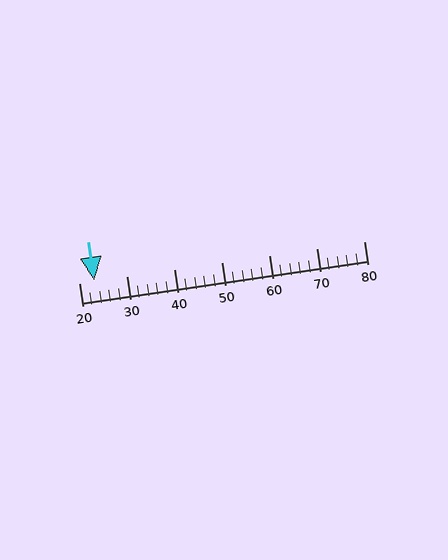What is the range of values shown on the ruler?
The ruler shows values from 20 to 80.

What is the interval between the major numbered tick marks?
The major tick marks are spaced 10 units apart.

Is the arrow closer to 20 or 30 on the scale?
The arrow is closer to 20.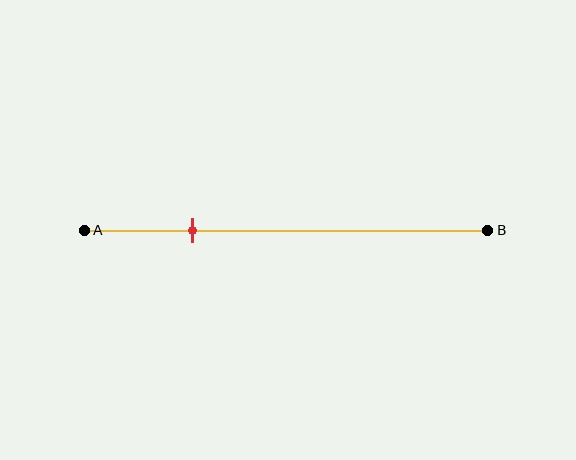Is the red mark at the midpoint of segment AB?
No, the mark is at about 25% from A, not at the 50% midpoint.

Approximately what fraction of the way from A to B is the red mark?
The red mark is approximately 25% of the way from A to B.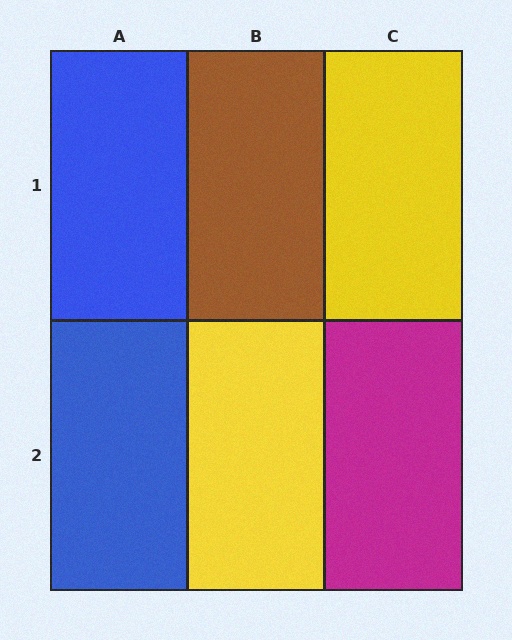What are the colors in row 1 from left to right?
Blue, brown, yellow.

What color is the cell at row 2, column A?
Blue.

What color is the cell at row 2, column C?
Magenta.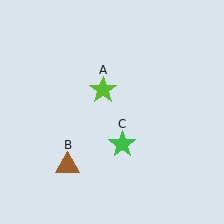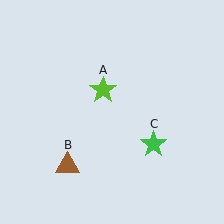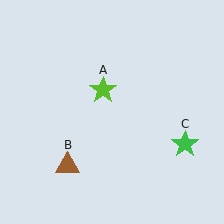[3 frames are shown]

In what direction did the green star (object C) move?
The green star (object C) moved right.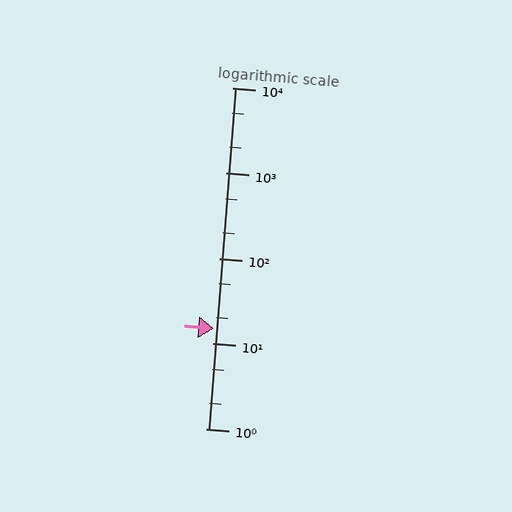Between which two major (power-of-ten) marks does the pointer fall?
The pointer is between 10 and 100.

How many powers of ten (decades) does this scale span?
The scale spans 4 decades, from 1 to 10000.